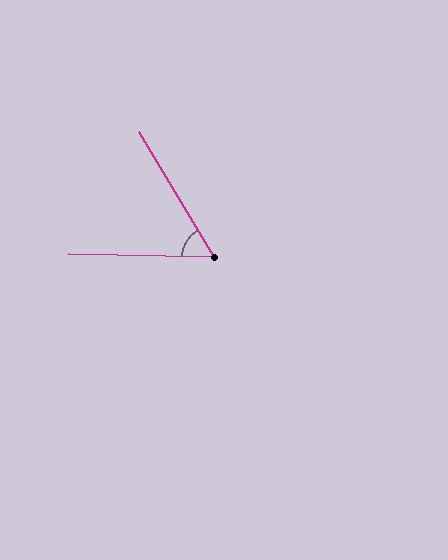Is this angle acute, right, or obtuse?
It is acute.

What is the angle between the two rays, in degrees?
Approximately 58 degrees.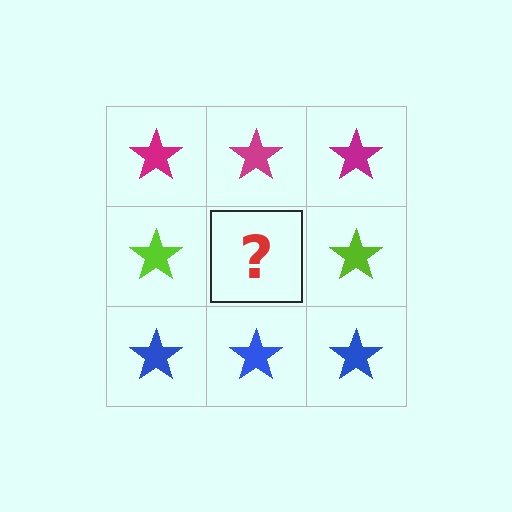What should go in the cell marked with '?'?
The missing cell should contain a lime star.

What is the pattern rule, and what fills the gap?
The rule is that each row has a consistent color. The gap should be filled with a lime star.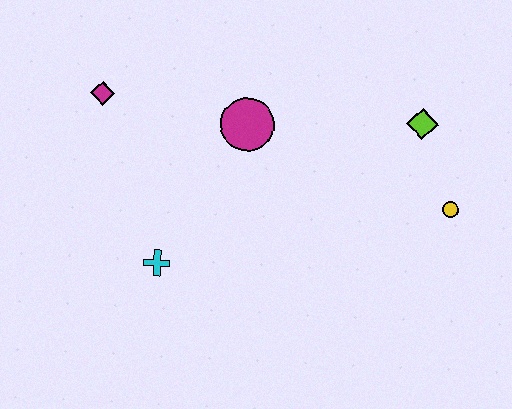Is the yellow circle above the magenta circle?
No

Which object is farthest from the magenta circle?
The yellow circle is farthest from the magenta circle.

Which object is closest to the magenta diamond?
The magenta circle is closest to the magenta diamond.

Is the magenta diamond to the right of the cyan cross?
No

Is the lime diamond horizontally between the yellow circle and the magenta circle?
Yes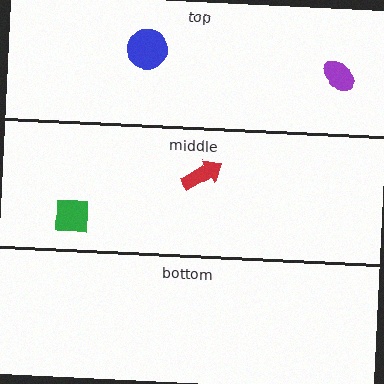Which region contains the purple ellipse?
The top region.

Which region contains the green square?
The middle region.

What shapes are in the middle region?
The green square, the red arrow.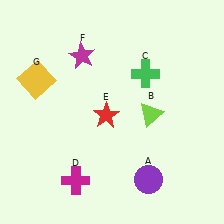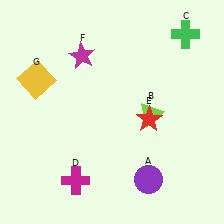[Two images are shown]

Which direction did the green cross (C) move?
The green cross (C) moved right.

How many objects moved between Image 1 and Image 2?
2 objects moved between the two images.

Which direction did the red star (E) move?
The red star (E) moved right.